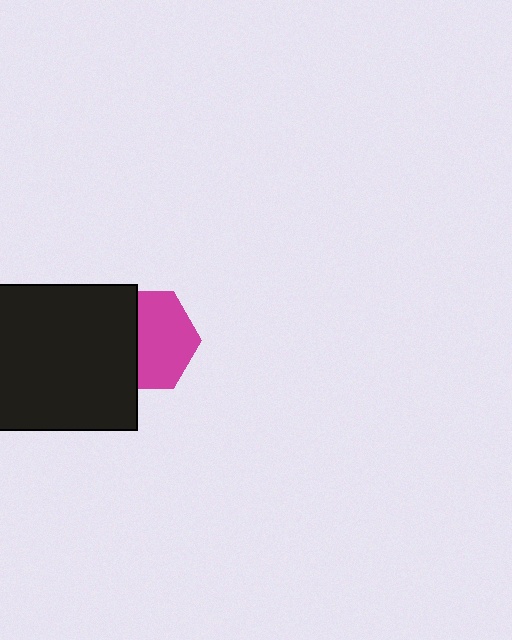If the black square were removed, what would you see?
You would see the complete magenta hexagon.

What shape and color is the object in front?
The object in front is a black square.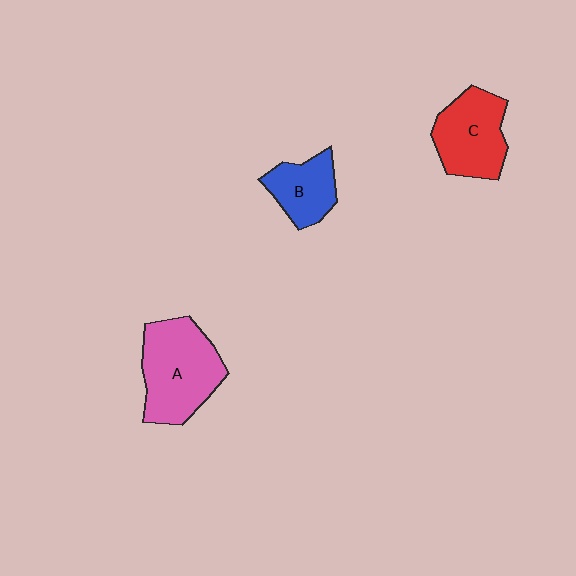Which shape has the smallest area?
Shape B (blue).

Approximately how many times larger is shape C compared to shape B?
Approximately 1.4 times.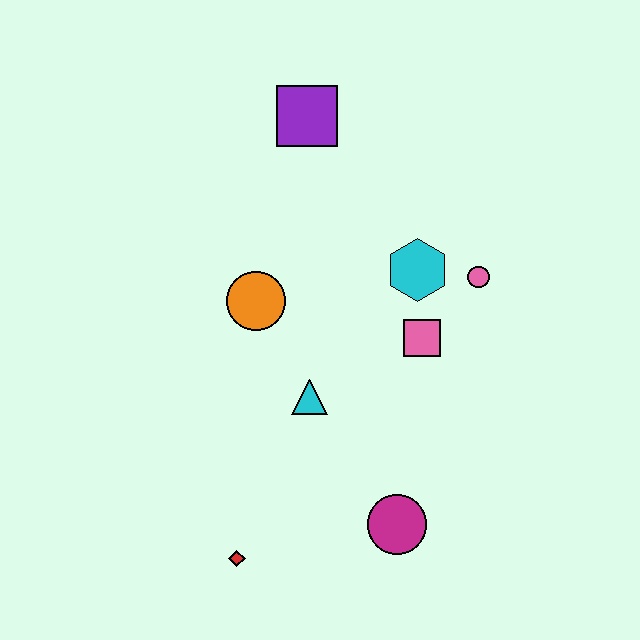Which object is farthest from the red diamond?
The purple square is farthest from the red diamond.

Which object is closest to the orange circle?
The cyan triangle is closest to the orange circle.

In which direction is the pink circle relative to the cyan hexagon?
The pink circle is to the right of the cyan hexagon.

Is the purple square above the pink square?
Yes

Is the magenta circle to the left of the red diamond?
No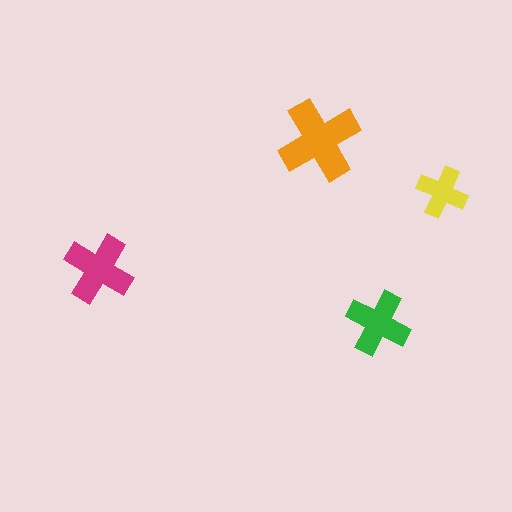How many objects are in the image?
There are 4 objects in the image.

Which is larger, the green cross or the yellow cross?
The green one.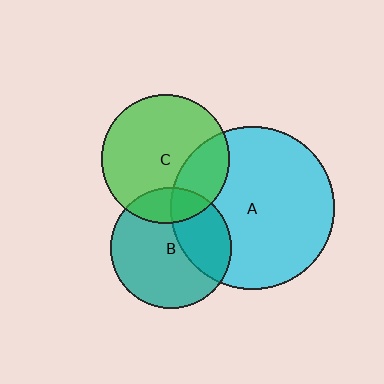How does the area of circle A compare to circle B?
Approximately 1.8 times.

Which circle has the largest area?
Circle A (cyan).